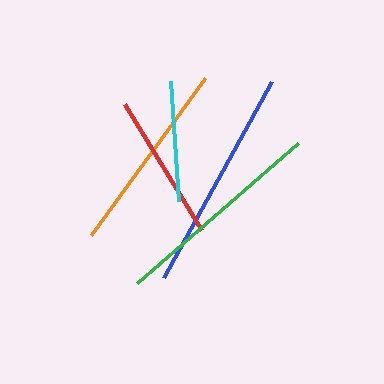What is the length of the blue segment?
The blue segment is approximately 224 pixels long.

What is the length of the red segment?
The red segment is approximately 148 pixels long.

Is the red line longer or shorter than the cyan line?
The red line is longer than the cyan line.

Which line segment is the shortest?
The cyan line is the shortest at approximately 120 pixels.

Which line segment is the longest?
The blue line is the longest at approximately 224 pixels.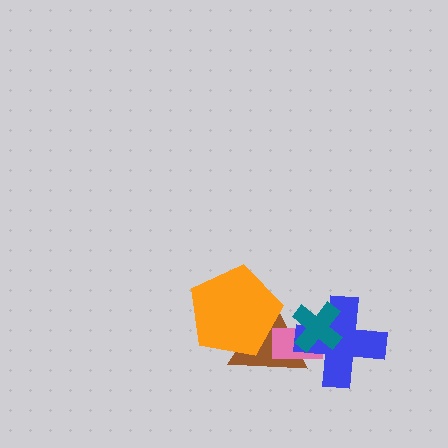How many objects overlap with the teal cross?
3 objects overlap with the teal cross.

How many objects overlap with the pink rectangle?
3 objects overlap with the pink rectangle.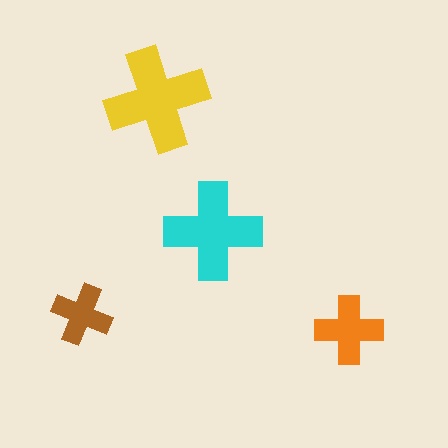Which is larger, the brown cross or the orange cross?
The orange one.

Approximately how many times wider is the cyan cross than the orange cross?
About 1.5 times wider.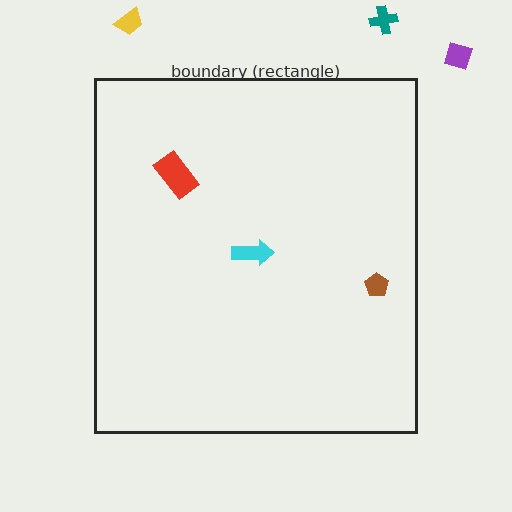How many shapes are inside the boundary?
3 inside, 3 outside.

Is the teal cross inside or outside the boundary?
Outside.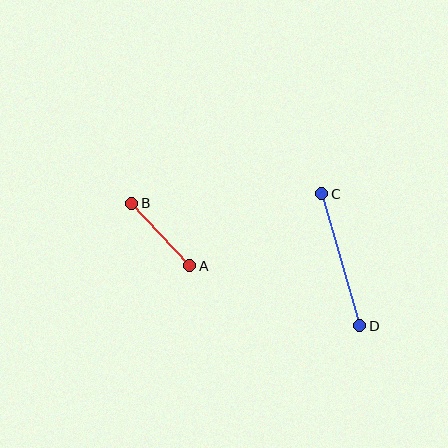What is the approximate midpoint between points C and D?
The midpoint is at approximately (341, 260) pixels.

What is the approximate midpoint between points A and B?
The midpoint is at approximately (161, 234) pixels.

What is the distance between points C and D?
The distance is approximately 137 pixels.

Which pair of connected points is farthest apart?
Points C and D are farthest apart.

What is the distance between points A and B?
The distance is approximately 85 pixels.